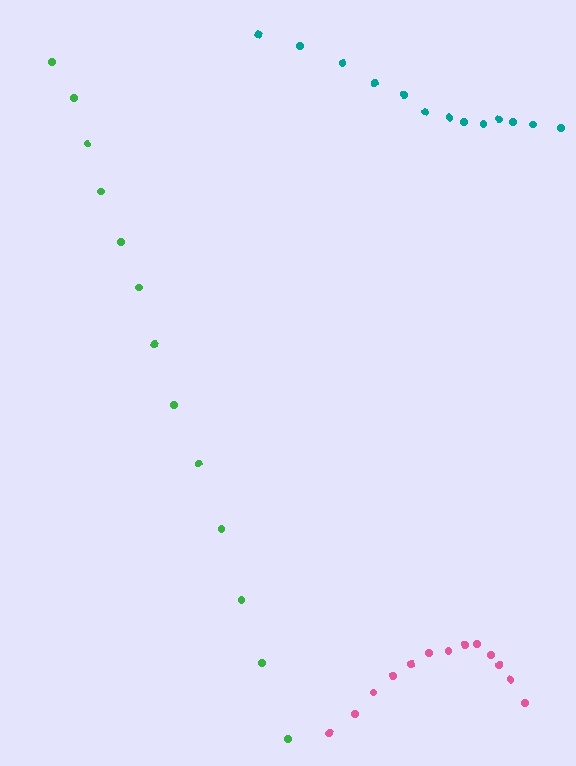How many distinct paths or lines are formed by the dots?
There are 3 distinct paths.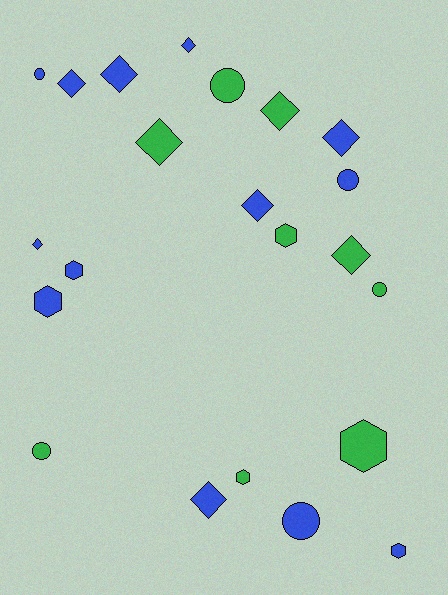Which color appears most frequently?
Blue, with 13 objects.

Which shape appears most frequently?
Diamond, with 10 objects.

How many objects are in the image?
There are 22 objects.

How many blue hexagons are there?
There are 3 blue hexagons.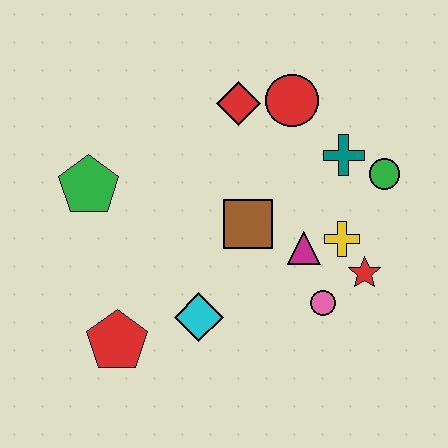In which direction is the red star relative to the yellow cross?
The red star is below the yellow cross.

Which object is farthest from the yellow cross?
The green pentagon is farthest from the yellow cross.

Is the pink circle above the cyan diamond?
Yes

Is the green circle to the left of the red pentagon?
No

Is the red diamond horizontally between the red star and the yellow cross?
No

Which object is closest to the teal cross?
The green circle is closest to the teal cross.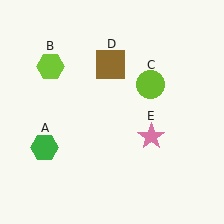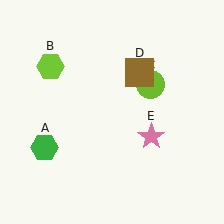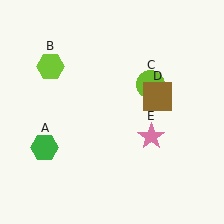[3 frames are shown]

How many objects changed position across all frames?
1 object changed position: brown square (object D).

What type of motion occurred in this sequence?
The brown square (object D) rotated clockwise around the center of the scene.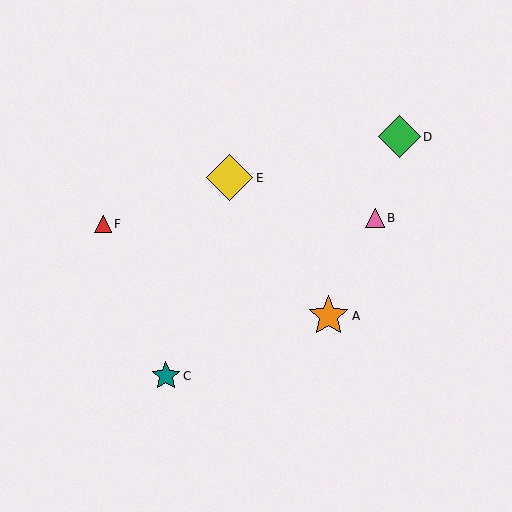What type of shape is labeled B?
Shape B is a pink triangle.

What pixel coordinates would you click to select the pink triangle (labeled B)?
Click at (375, 218) to select the pink triangle B.